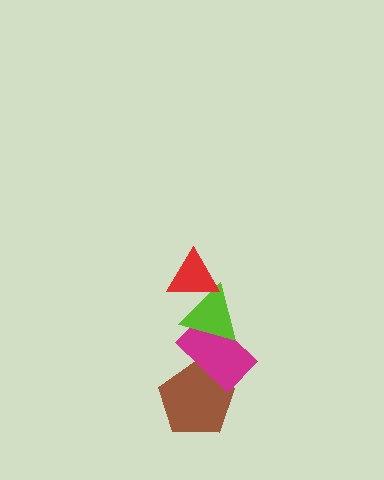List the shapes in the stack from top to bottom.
From top to bottom: the red triangle, the lime triangle, the magenta rectangle, the brown pentagon.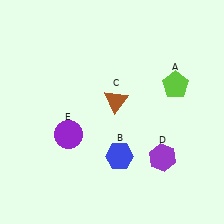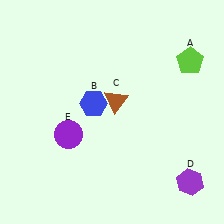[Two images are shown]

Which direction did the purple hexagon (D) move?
The purple hexagon (D) moved right.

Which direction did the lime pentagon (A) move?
The lime pentagon (A) moved up.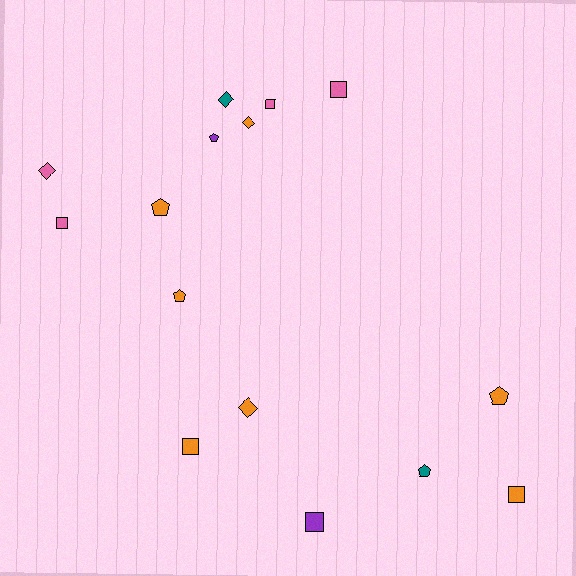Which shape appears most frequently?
Square, with 6 objects.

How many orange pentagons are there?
There are 3 orange pentagons.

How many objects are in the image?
There are 15 objects.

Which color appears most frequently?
Orange, with 7 objects.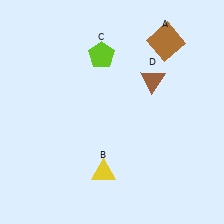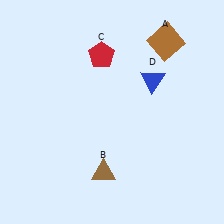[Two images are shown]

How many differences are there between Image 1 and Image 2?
There are 3 differences between the two images.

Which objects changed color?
B changed from yellow to brown. C changed from lime to red. D changed from brown to blue.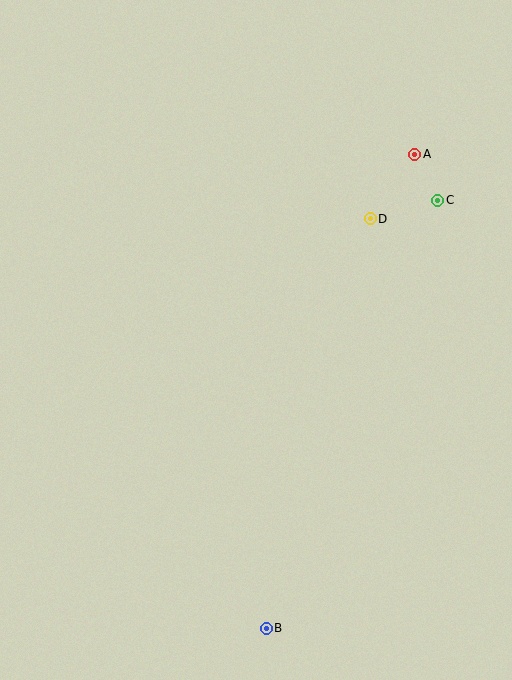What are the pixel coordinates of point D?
Point D is at (370, 219).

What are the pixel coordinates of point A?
Point A is at (415, 154).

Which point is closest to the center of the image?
Point D at (370, 219) is closest to the center.